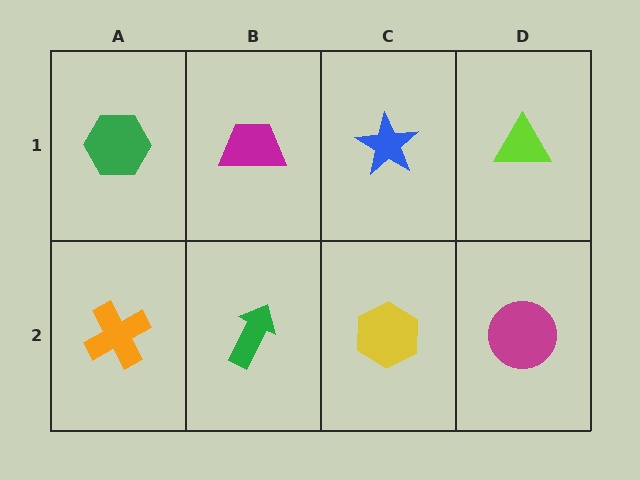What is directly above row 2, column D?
A lime triangle.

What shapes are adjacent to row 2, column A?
A green hexagon (row 1, column A), a green arrow (row 2, column B).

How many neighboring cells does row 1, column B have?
3.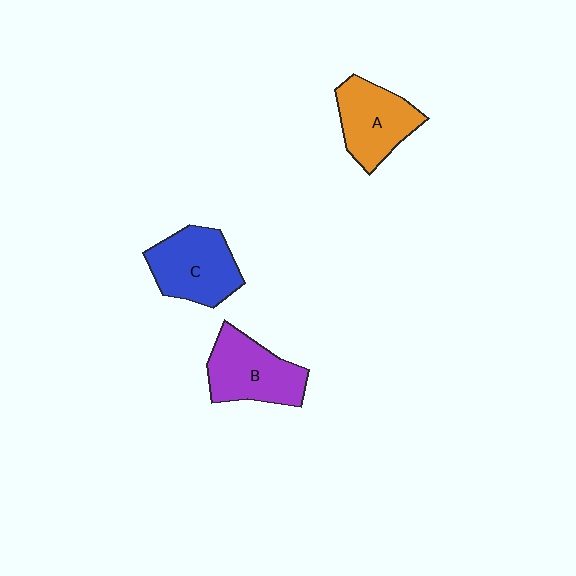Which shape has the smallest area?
Shape A (orange).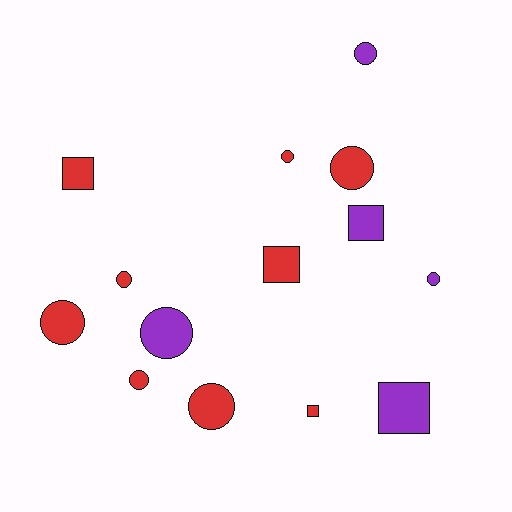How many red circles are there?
There are 6 red circles.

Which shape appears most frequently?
Circle, with 9 objects.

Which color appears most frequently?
Red, with 9 objects.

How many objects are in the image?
There are 14 objects.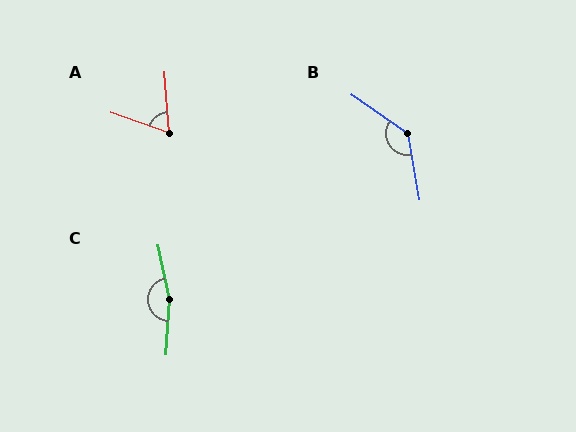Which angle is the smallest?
A, at approximately 66 degrees.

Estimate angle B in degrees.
Approximately 135 degrees.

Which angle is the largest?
C, at approximately 165 degrees.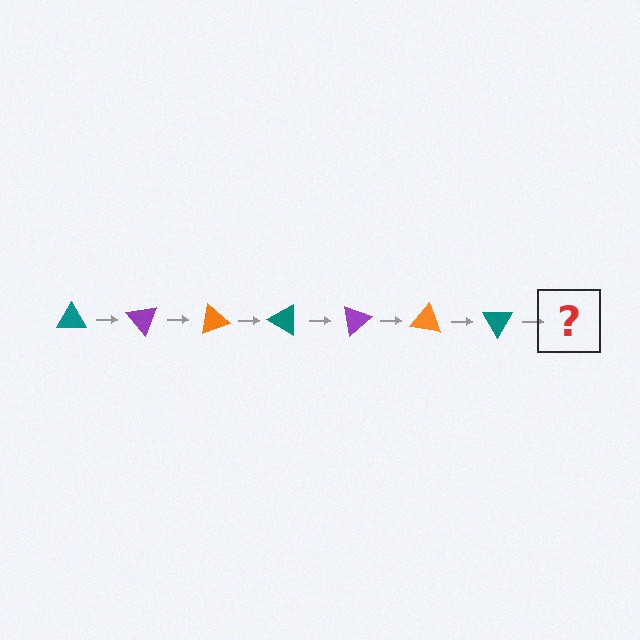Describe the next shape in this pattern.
It should be a purple triangle, rotated 350 degrees from the start.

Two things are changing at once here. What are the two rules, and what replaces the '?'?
The two rules are that it rotates 50 degrees each step and the color cycles through teal, purple, and orange. The '?' should be a purple triangle, rotated 350 degrees from the start.